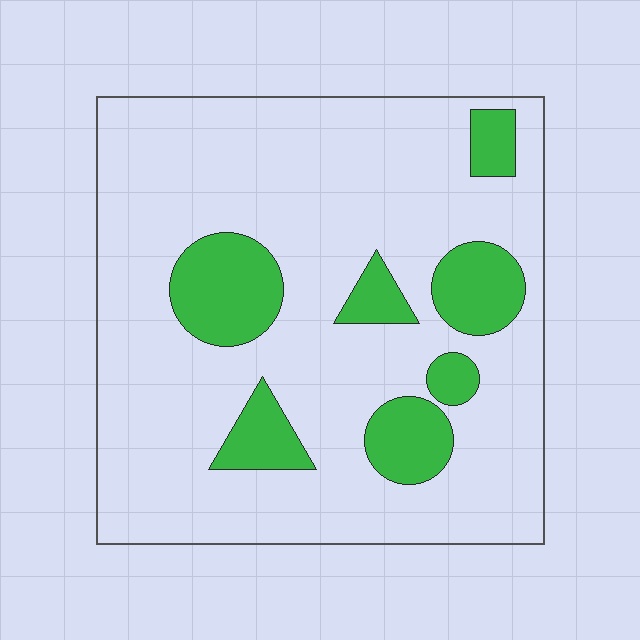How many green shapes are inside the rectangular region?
7.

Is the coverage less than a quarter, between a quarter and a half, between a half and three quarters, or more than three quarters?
Less than a quarter.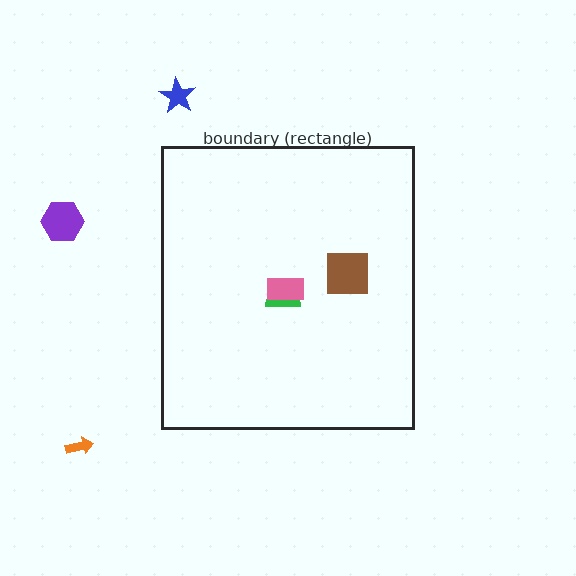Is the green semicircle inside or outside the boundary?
Inside.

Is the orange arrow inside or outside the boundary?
Outside.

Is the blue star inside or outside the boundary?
Outside.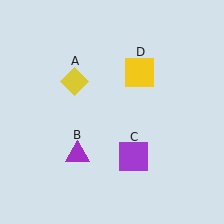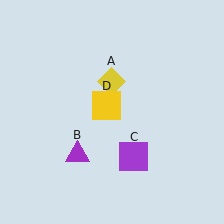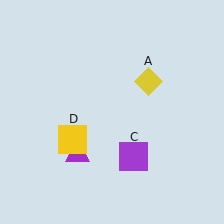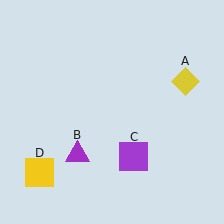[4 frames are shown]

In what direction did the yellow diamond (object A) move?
The yellow diamond (object A) moved right.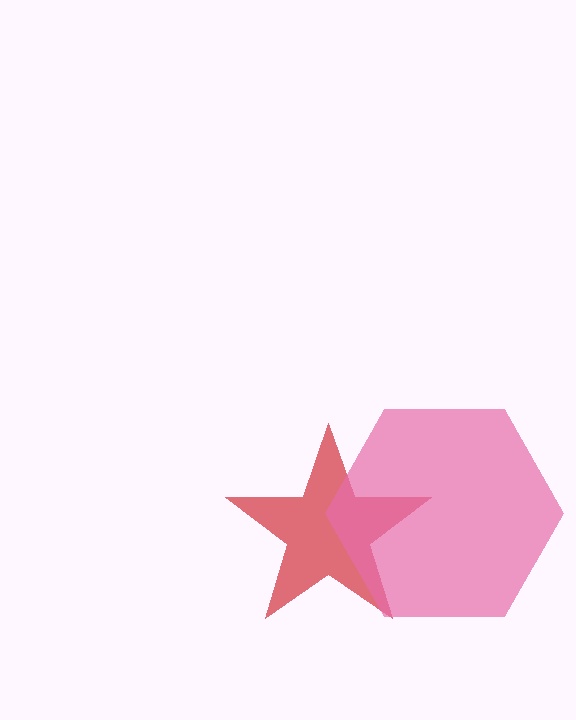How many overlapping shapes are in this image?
There are 2 overlapping shapes in the image.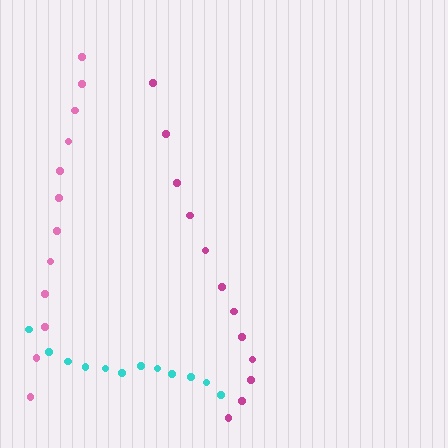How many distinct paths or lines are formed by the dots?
There are 3 distinct paths.